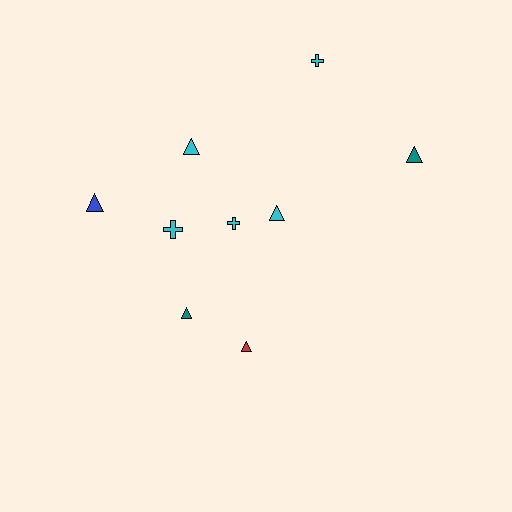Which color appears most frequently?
Cyan, with 5 objects.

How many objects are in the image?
There are 9 objects.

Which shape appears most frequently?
Triangle, with 6 objects.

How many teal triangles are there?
There are 2 teal triangles.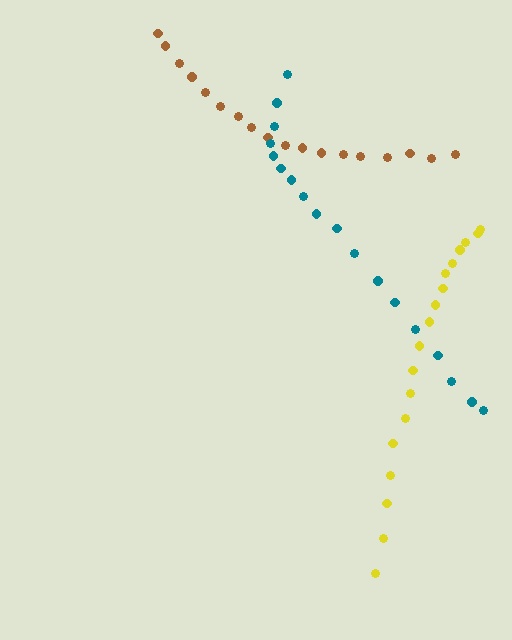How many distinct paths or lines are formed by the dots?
There are 3 distinct paths.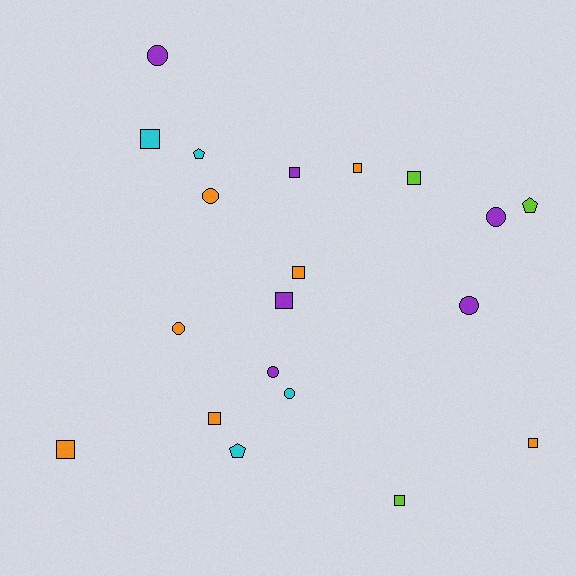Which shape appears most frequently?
Square, with 10 objects.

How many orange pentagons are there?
There are no orange pentagons.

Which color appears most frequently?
Orange, with 7 objects.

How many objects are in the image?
There are 20 objects.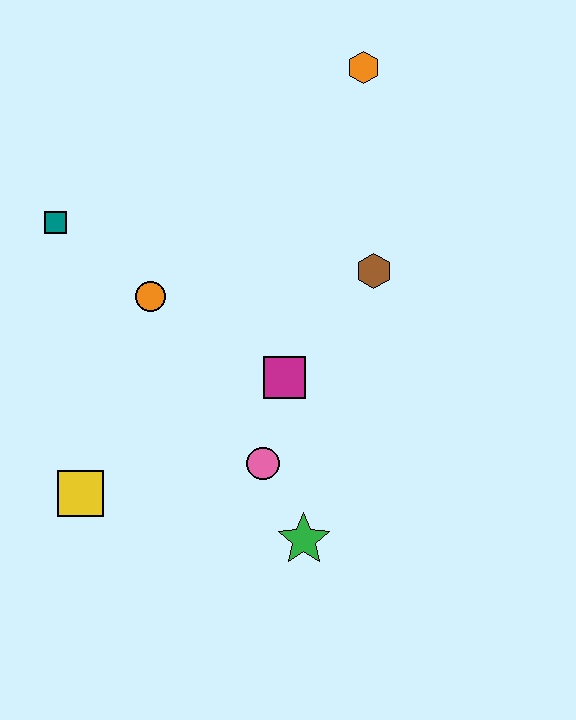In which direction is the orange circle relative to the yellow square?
The orange circle is above the yellow square.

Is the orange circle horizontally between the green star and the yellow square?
Yes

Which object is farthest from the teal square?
The green star is farthest from the teal square.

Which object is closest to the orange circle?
The teal square is closest to the orange circle.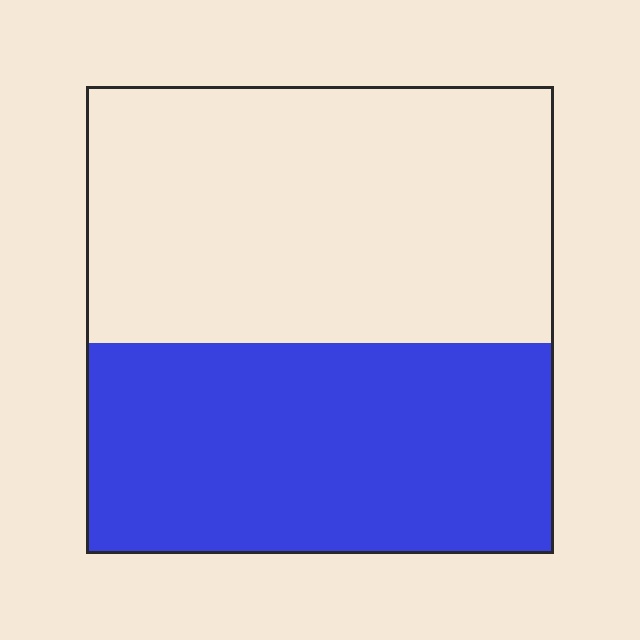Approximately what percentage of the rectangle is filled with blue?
Approximately 45%.